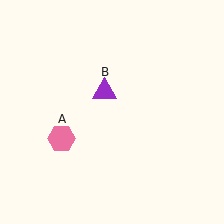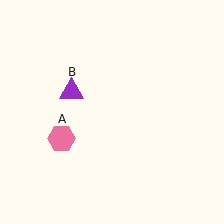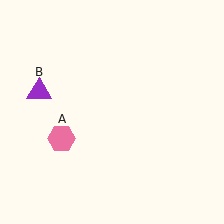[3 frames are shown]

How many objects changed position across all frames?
1 object changed position: purple triangle (object B).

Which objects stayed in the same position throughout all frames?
Pink hexagon (object A) remained stationary.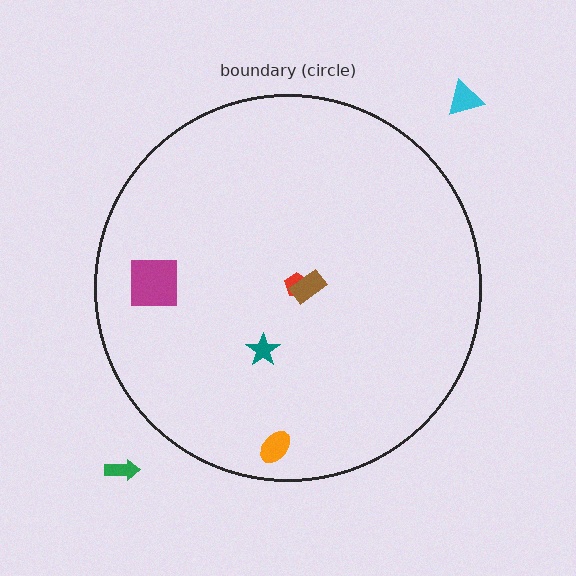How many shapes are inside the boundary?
5 inside, 2 outside.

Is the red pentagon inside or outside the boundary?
Inside.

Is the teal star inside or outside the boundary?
Inside.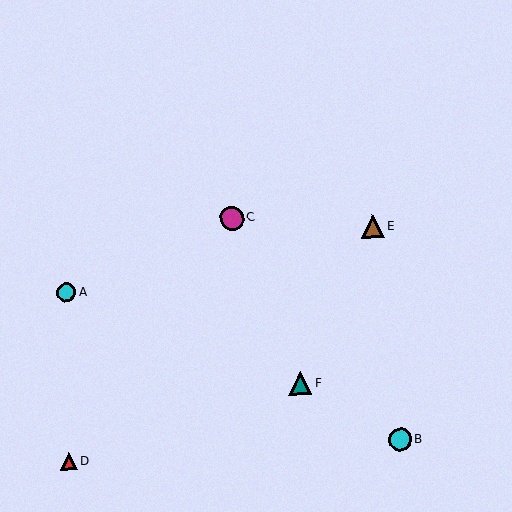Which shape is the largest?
The magenta circle (labeled C) is the largest.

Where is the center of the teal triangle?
The center of the teal triangle is at (300, 383).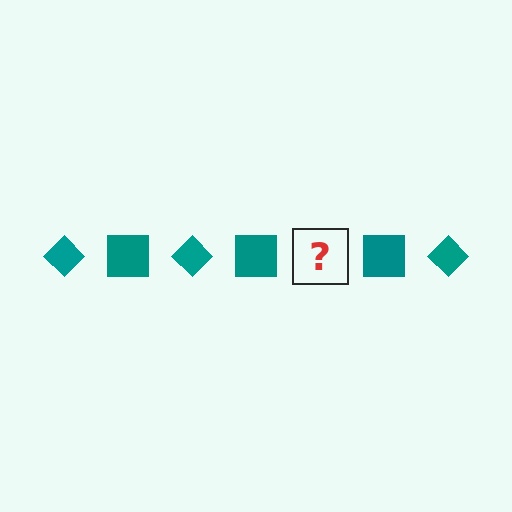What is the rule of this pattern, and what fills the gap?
The rule is that the pattern cycles through diamond, square shapes in teal. The gap should be filled with a teal diamond.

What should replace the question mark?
The question mark should be replaced with a teal diamond.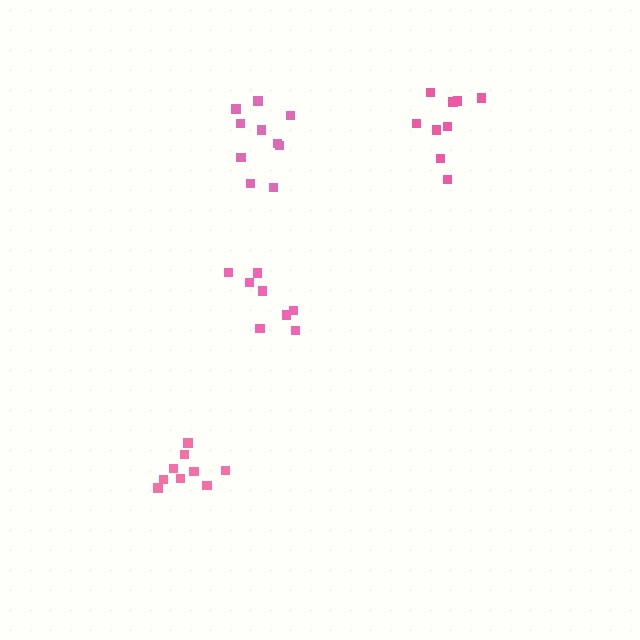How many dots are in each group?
Group 1: 9 dots, Group 2: 10 dots, Group 3: 8 dots, Group 4: 9 dots (36 total).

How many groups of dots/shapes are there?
There are 4 groups.